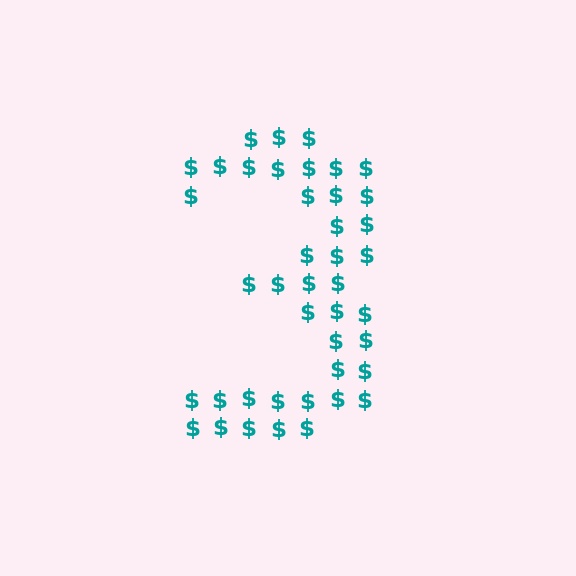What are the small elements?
The small elements are dollar signs.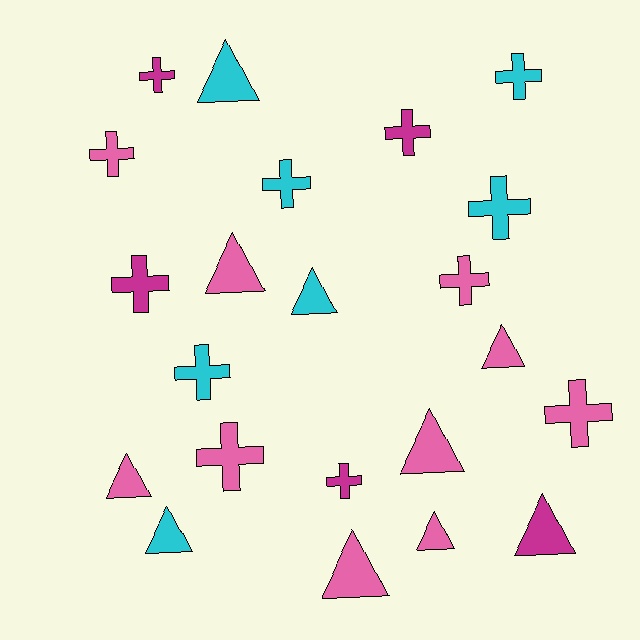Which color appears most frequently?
Pink, with 10 objects.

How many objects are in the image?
There are 22 objects.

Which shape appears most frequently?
Cross, with 12 objects.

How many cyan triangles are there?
There are 3 cyan triangles.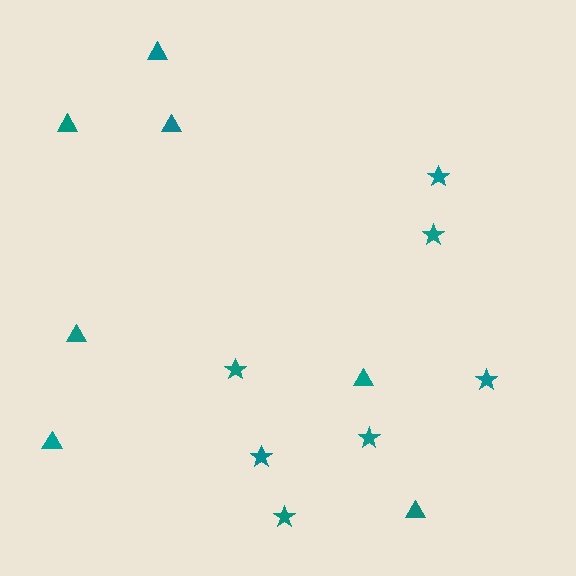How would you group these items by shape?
There are 2 groups: one group of triangles (7) and one group of stars (7).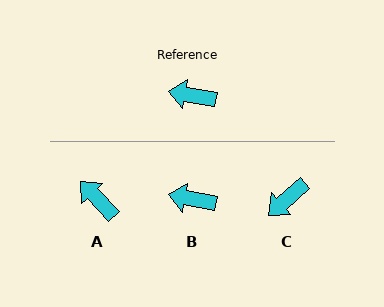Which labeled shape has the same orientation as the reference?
B.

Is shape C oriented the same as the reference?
No, it is off by about 51 degrees.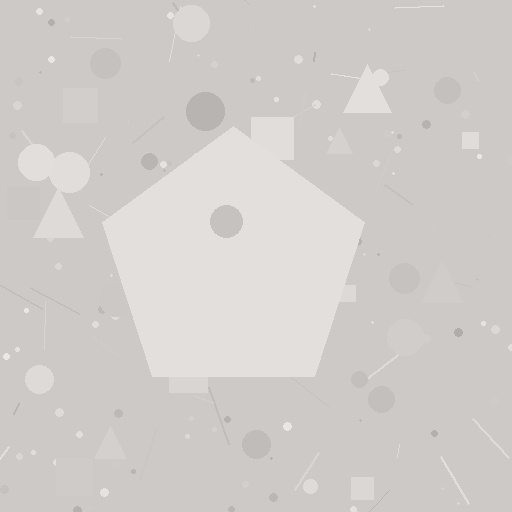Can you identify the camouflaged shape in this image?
The camouflaged shape is a pentagon.